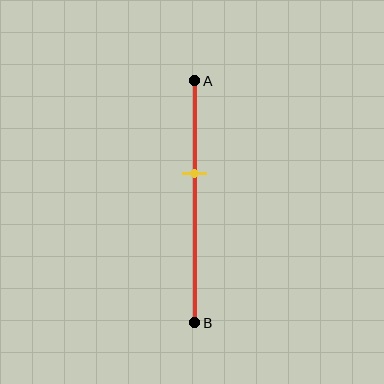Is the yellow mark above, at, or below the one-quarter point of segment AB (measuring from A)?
The yellow mark is below the one-quarter point of segment AB.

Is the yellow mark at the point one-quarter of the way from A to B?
No, the mark is at about 40% from A, not at the 25% one-quarter point.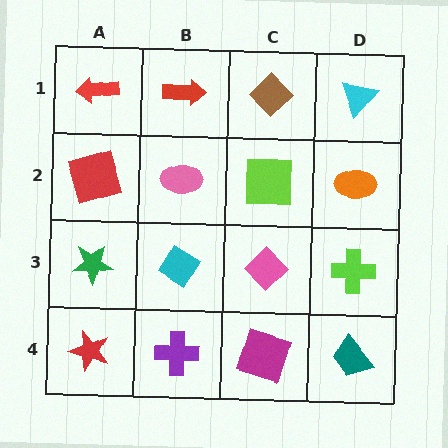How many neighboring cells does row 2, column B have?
4.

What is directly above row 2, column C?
A brown diamond.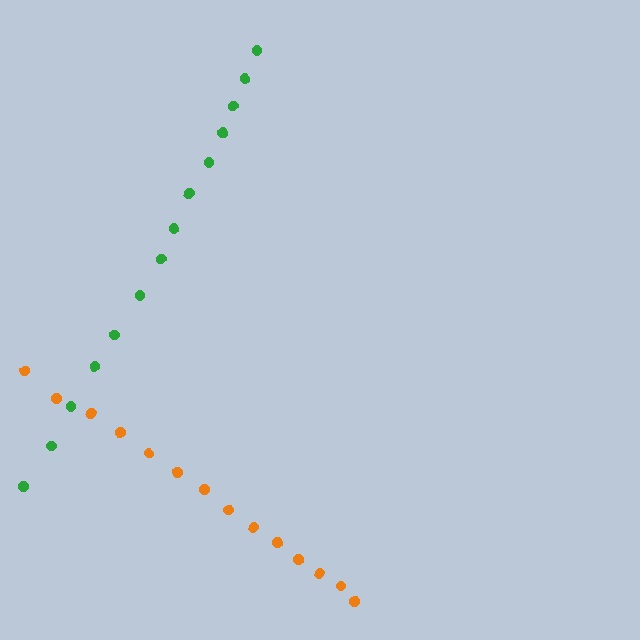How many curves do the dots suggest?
There are 2 distinct paths.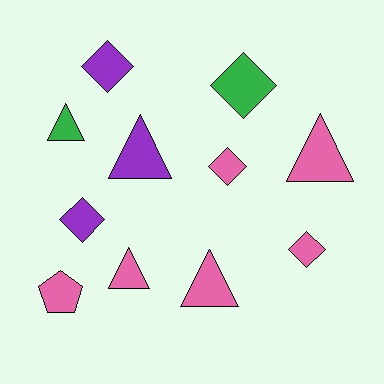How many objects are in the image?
There are 11 objects.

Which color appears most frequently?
Pink, with 6 objects.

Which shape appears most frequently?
Triangle, with 5 objects.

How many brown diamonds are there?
There are no brown diamonds.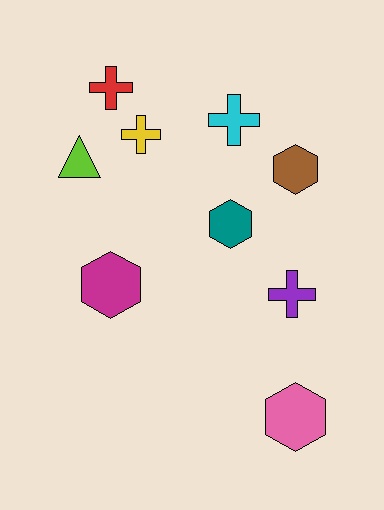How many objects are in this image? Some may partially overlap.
There are 9 objects.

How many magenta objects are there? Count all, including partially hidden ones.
There is 1 magenta object.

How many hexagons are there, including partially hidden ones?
There are 4 hexagons.